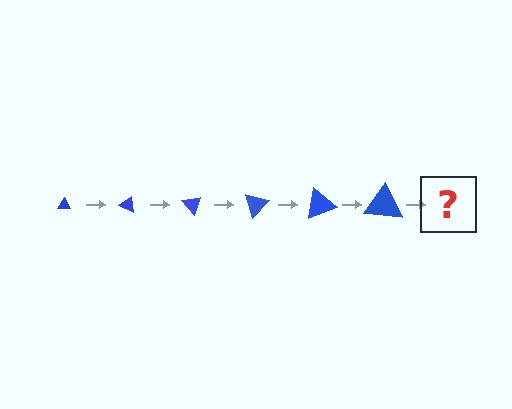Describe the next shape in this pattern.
It should be a triangle, larger than the previous one and rotated 150 degrees from the start.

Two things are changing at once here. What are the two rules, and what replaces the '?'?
The two rules are that the triangle grows larger each step and it rotates 25 degrees each step. The '?' should be a triangle, larger than the previous one and rotated 150 degrees from the start.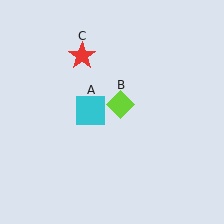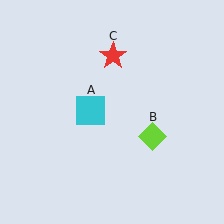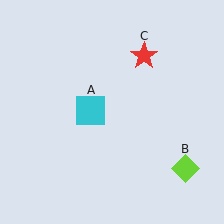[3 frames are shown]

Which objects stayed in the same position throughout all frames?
Cyan square (object A) remained stationary.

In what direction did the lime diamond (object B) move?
The lime diamond (object B) moved down and to the right.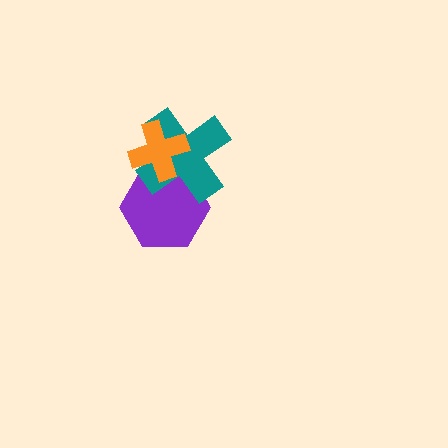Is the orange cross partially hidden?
No, no other shape covers it.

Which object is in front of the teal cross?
The orange cross is in front of the teal cross.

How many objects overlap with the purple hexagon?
2 objects overlap with the purple hexagon.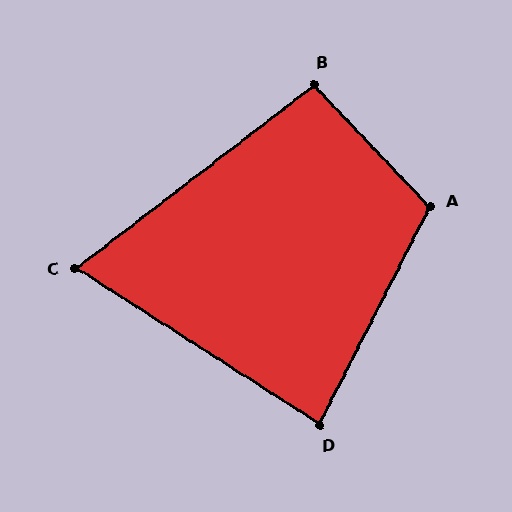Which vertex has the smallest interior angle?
C, at approximately 70 degrees.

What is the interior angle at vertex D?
Approximately 84 degrees (acute).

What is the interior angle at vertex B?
Approximately 96 degrees (obtuse).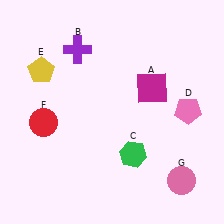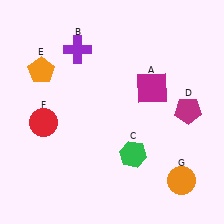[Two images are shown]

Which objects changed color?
D changed from pink to magenta. E changed from yellow to orange. G changed from pink to orange.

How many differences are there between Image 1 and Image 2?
There are 3 differences between the two images.